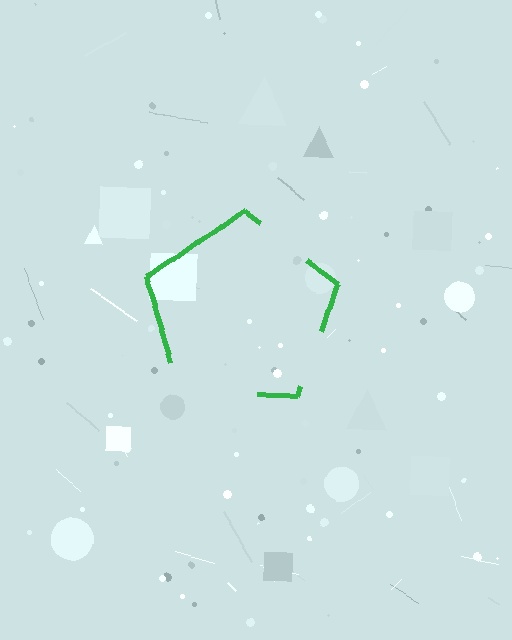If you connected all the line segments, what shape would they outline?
They would outline a pentagon.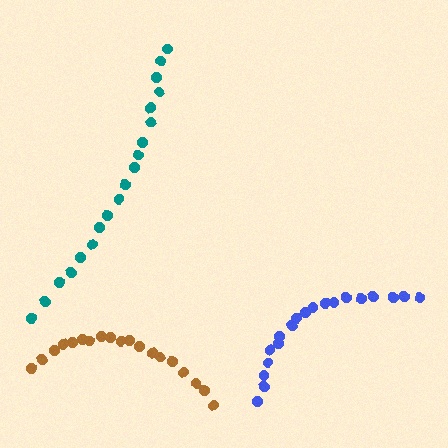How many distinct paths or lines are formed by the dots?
There are 3 distinct paths.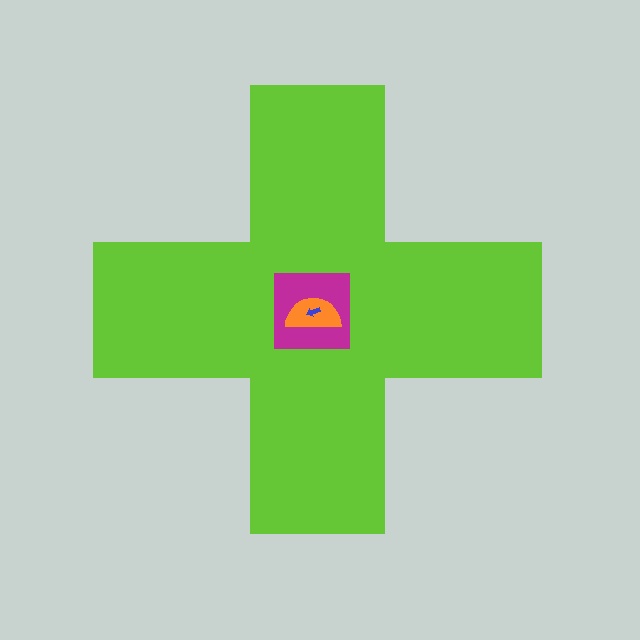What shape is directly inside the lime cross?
The magenta square.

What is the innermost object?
The blue arrow.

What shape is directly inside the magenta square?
The orange semicircle.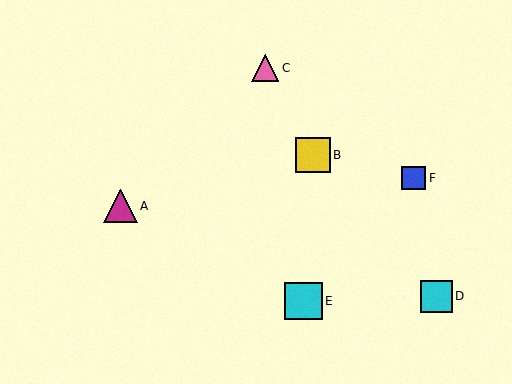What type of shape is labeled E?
Shape E is a cyan square.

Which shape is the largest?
The cyan square (labeled E) is the largest.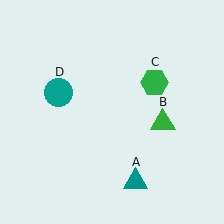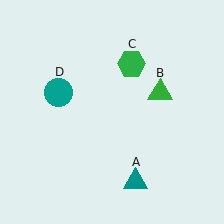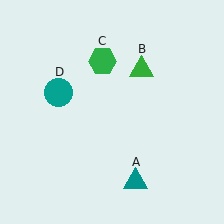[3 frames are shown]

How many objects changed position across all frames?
2 objects changed position: green triangle (object B), green hexagon (object C).